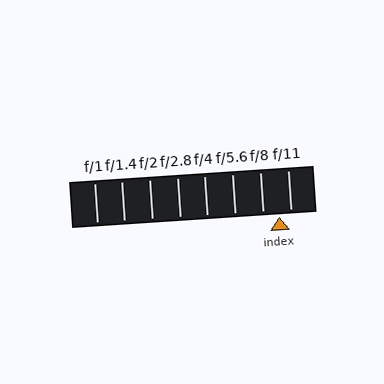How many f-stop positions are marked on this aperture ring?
There are 8 f-stop positions marked.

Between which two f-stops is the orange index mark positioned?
The index mark is between f/8 and f/11.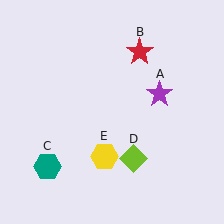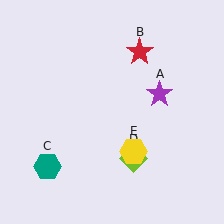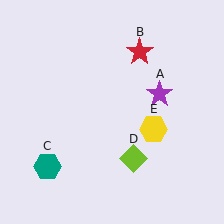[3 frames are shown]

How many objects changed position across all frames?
1 object changed position: yellow hexagon (object E).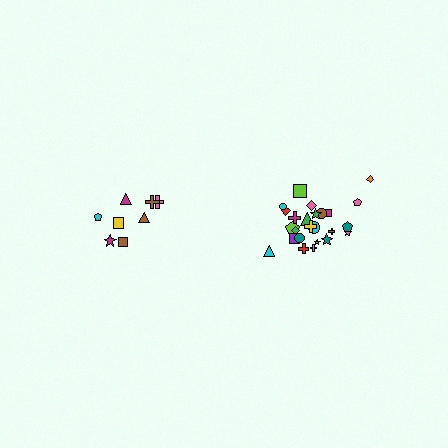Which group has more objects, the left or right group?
The right group.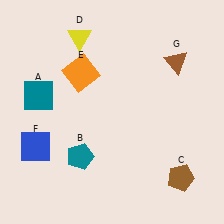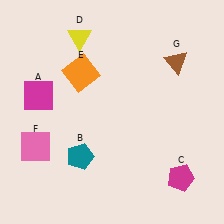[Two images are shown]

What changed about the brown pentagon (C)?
In Image 1, C is brown. In Image 2, it changed to magenta.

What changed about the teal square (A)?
In Image 1, A is teal. In Image 2, it changed to magenta.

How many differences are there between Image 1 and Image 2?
There are 3 differences between the two images.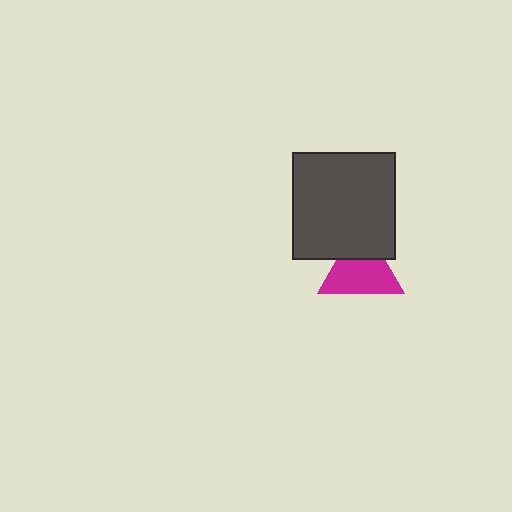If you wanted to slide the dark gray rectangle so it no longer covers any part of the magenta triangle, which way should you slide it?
Slide it up — that is the most direct way to separate the two shapes.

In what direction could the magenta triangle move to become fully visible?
The magenta triangle could move down. That would shift it out from behind the dark gray rectangle entirely.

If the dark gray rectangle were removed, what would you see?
You would see the complete magenta triangle.